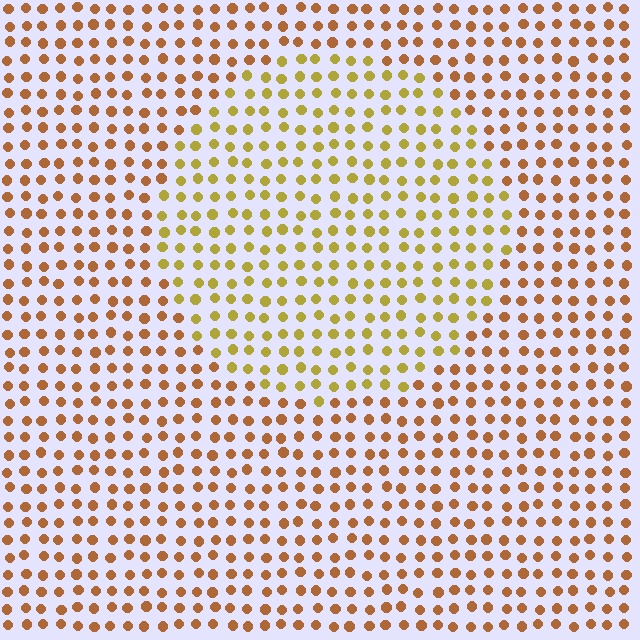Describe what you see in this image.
The image is filled with small brown elements in a uniform arrangement. A circle-shaped region is visible where the elements are tinted to a slightly different hue, forming a subtle color boundary.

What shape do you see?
I see a circle.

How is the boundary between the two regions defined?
The boundary is defined purely by a slight shift in hue (about 31 degrees). Spacing, size, and orientation are identical on both sides.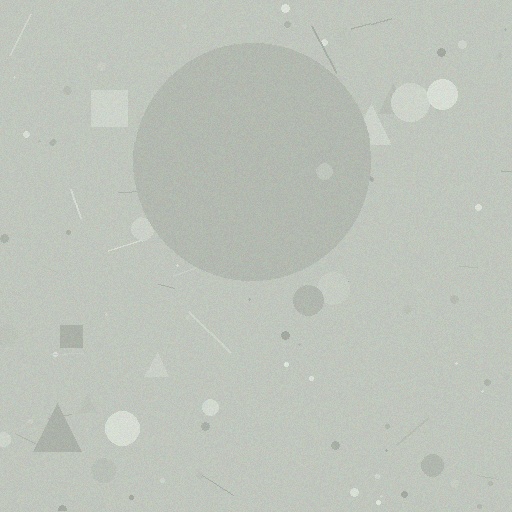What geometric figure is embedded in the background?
A circle is embedded in the background.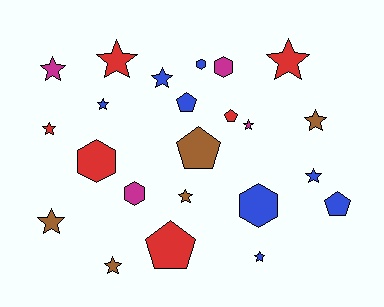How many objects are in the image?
There are 23 objects.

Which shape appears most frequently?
Star, with 13 objects.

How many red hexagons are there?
There is 1 red hexagon.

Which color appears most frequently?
Blue, with 8 objects.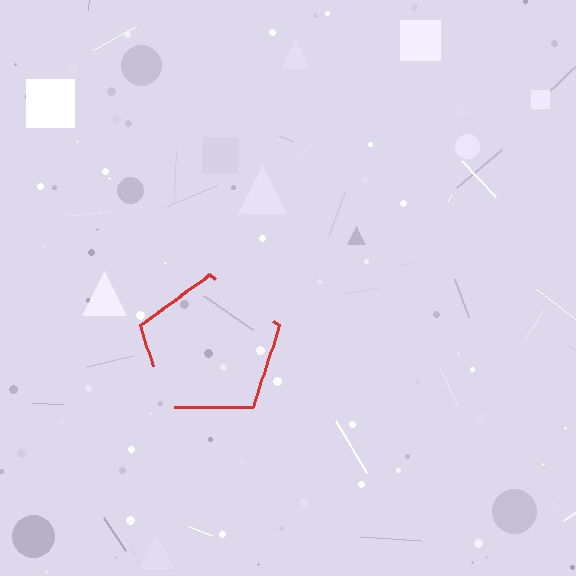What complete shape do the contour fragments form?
The contour fragments form a pentagon.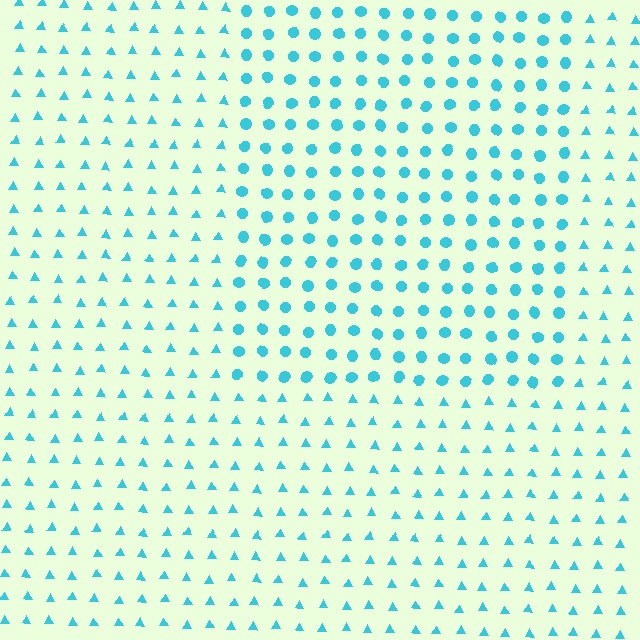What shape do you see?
I see a rectangle.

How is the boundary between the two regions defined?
The boundary is defined by a change in element shape: circles inside vs. triangles outside. All elements share the same color and spacing.